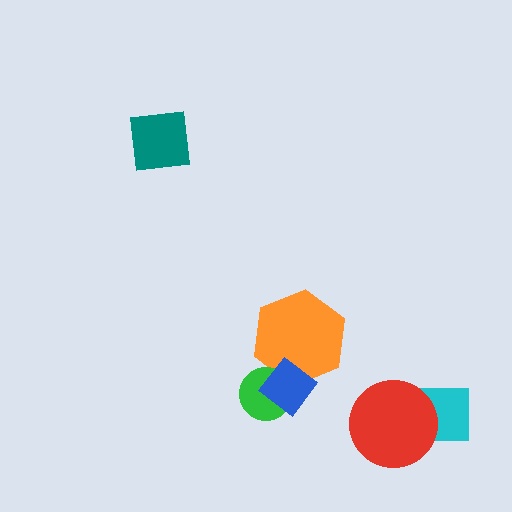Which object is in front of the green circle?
The blue diamond is in front of the green circle.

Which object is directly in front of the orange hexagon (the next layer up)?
The green circle is directly in front of the orange hexagon.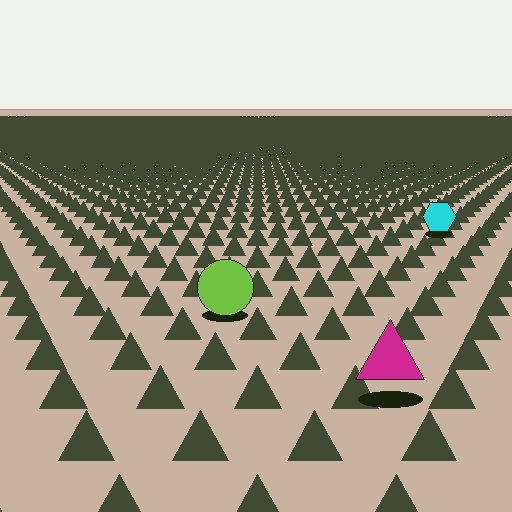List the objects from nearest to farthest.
From nearest to farthest: the magenta triangle, the lime circle, the cyan hexagon.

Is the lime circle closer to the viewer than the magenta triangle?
No. The magenta triangle is closer — you can tell from the texture gradient: the ground texture is coarser near it.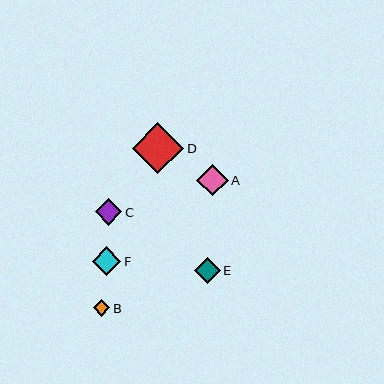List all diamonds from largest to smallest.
From largest to smallest: D, A, F, C, E, B.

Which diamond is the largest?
Diamond D is the largest with a size of approximately 52 pixels.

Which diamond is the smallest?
Diamond B is the smallest with a size of approximately 16 pixels.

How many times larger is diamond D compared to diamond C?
Diamond D is approximately 1.9 times the size of diamond C.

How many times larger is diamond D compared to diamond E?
Diamond D is approximately 2.0 times the size of diamond E.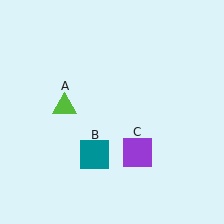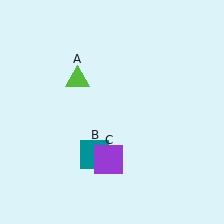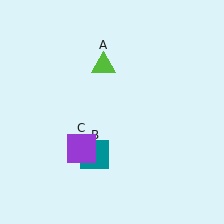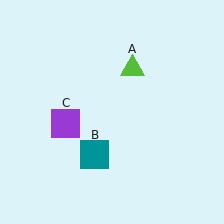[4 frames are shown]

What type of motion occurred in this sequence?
The lime triangle (object A), purple square (object C) rotated clockwise around the center of the scene.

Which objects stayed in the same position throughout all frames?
Teal square (object B) remained stationary.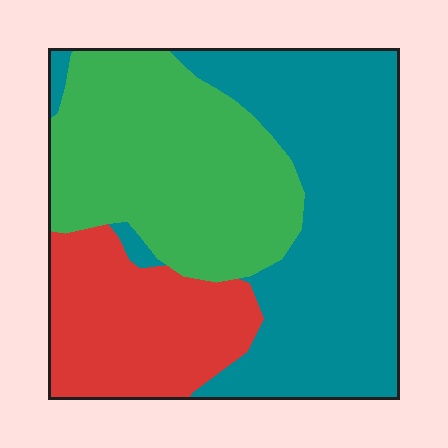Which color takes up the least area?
Red, at roughly 20%.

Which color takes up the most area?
Teal, at roughly 45%.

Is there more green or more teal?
Teal.